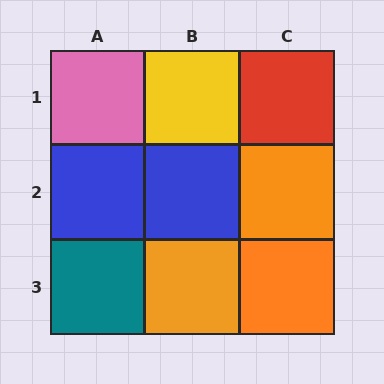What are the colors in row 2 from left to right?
Blue, blue, orange.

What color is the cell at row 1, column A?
Pink.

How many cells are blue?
2 cells are blue.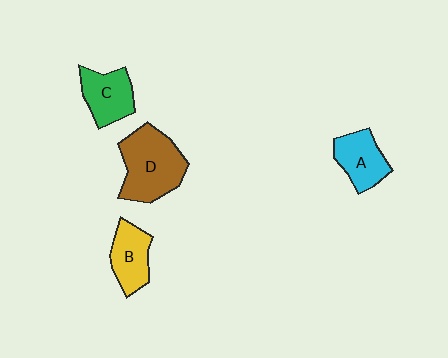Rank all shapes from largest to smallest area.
From largest to smallest: D (brown), C (green), A (cyan), B (yellow).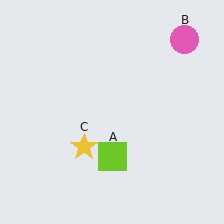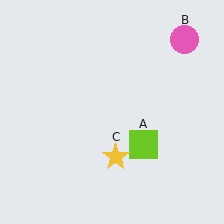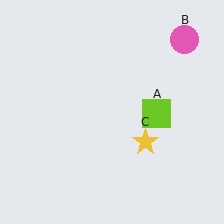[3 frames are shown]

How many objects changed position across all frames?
2 objects changed position: lime square (object A), yellow star (object C).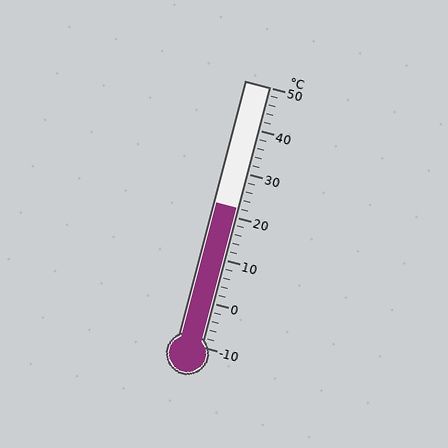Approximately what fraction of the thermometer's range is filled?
The thermometer is filled to approximately 55% of its range.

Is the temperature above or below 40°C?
The temperature is below 40°C.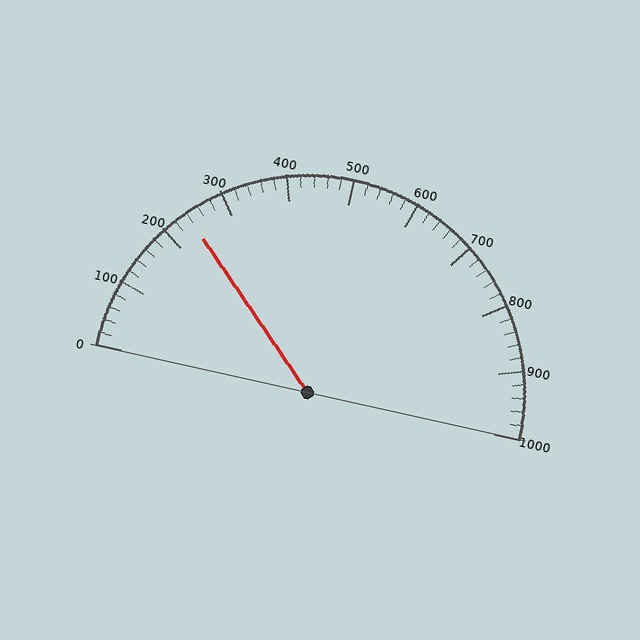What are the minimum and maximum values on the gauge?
The gauge ranges from 0 to 1000.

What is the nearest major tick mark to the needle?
The nearest major tick mark is 200.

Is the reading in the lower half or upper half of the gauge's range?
The reading is in the lower half of the range (0 to 1000).